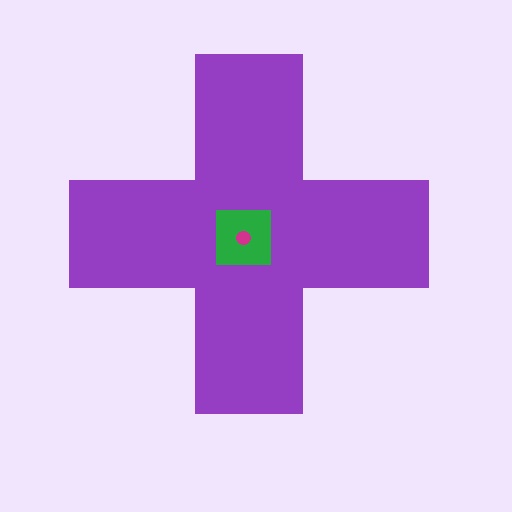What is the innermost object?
The magenta circle.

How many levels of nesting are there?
3.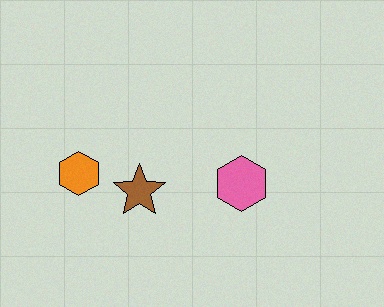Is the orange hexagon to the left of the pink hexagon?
Yes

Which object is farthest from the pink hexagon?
The orange hexagon is farthest from the pink hexagon.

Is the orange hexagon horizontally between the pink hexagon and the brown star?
No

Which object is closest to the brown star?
The orange hexagon is closest to the brown star.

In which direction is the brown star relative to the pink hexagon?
The brown star is to the left of the pink hexagon.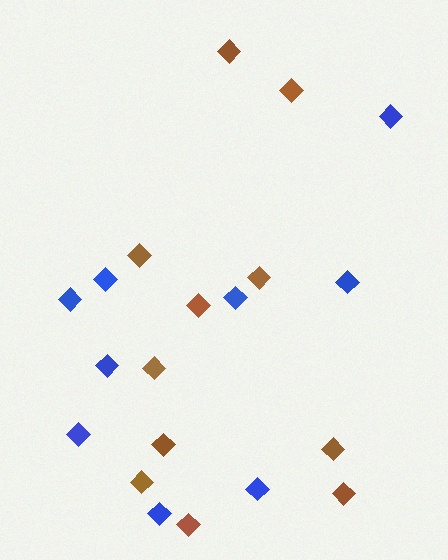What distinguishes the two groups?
There are 2 groups: one group of blue diamonds (9) and one group of brown diamonds (11).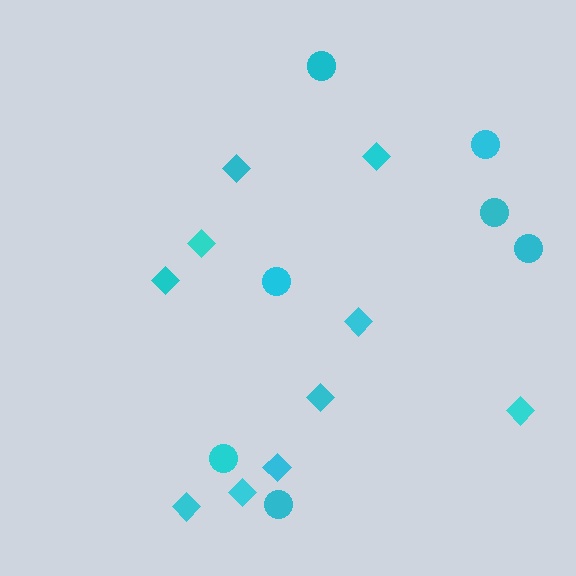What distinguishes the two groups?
There are 2 groups: one group of diamonds (10) and one group of circles (7).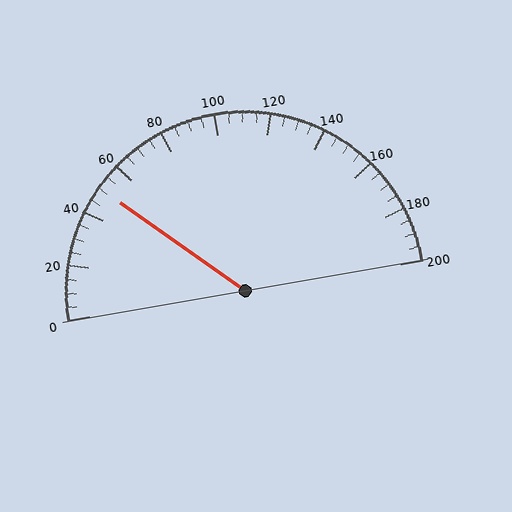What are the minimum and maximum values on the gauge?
The gauge ranges from 0 to 200.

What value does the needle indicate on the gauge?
The needle indicates approximately 50.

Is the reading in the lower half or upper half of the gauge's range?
The reading is in the lower half of the range (0 to 200).